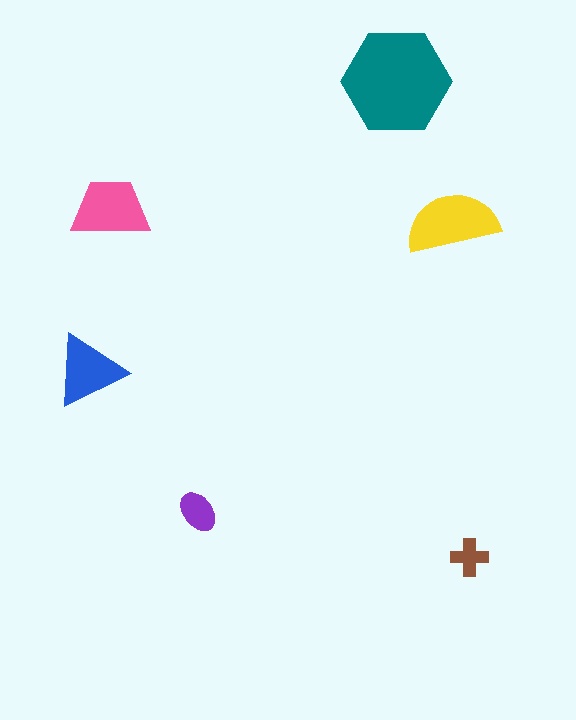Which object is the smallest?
The brown cross.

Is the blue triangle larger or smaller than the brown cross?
Larger.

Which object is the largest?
The teal hexagon.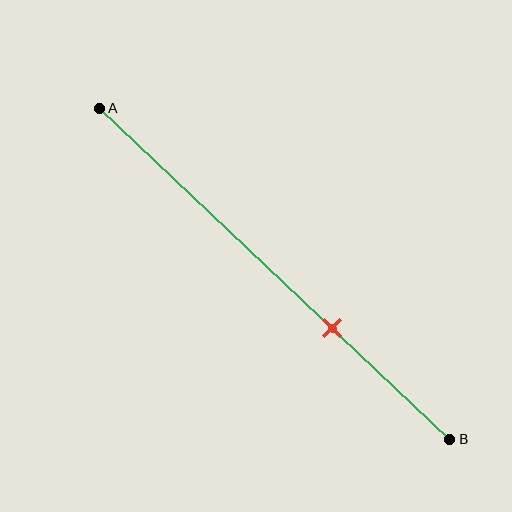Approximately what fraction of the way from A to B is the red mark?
The red mark is approximately 65% of the way from A to B.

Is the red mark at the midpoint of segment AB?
No, the mark is at about 65% from A, not at the 50% midpoint.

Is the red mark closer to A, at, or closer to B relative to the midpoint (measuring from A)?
The red mark is closer to point B than the midpoint of segment AB.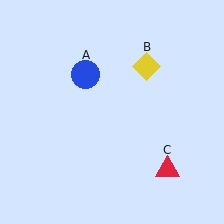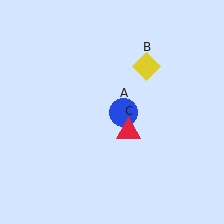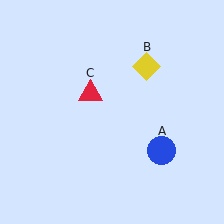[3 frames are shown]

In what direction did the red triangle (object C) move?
The red triangle (object C) moved up and to the left.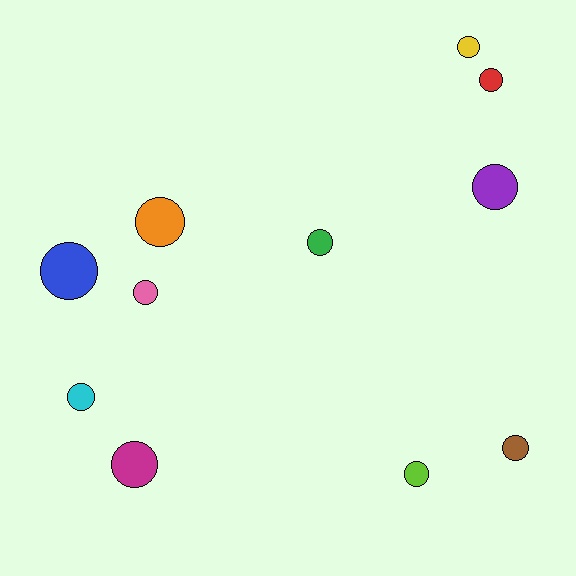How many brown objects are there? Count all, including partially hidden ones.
There is 1 brown object.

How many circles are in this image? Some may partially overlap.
There are 11 circles.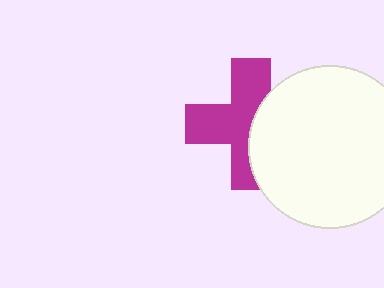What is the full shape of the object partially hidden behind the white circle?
The partially hidden object is a magenta cross.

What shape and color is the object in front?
The object in front is a white circle.